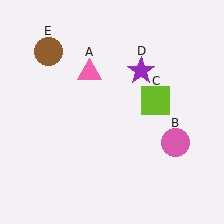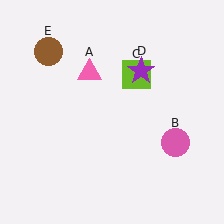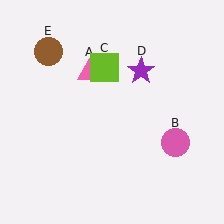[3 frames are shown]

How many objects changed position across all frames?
1 object changed position: lime square (object C).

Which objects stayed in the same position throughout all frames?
Pink triangle (object A) and pink circle (object B) and purple star (object D) and brown circle (object E) remained stationary.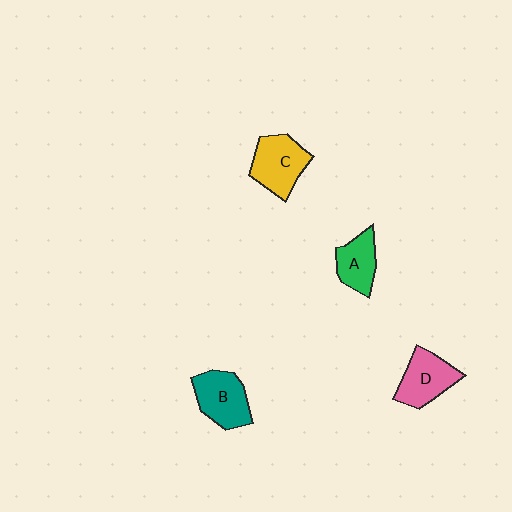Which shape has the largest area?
Shape C (yellow).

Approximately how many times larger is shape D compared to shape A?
Approximately 1.3 times.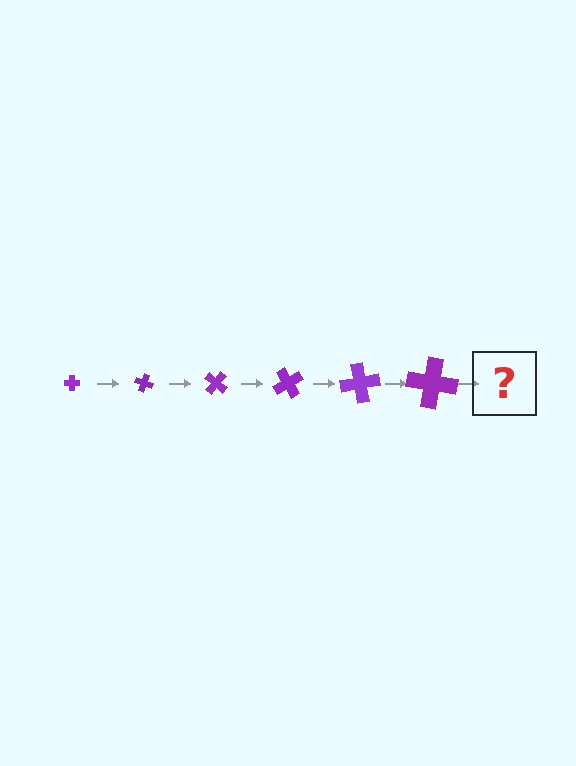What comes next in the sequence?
The next element should be a cross, larger than the previous one and rotated 120 degrees from the start.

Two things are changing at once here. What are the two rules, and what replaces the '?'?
The two rules are that the cross grows larger each step and it rotates 20 degrees each step. The '?' should be a cross, larger than the previous one and rotated 120 degrees from the start.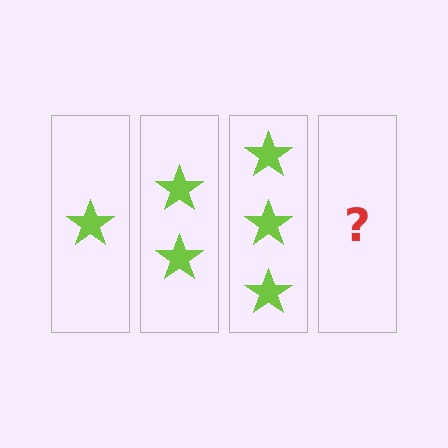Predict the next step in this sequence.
The next step is 4 stars.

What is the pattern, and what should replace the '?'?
The pattern is that each step adds one more star. The '?' should be 4 stars.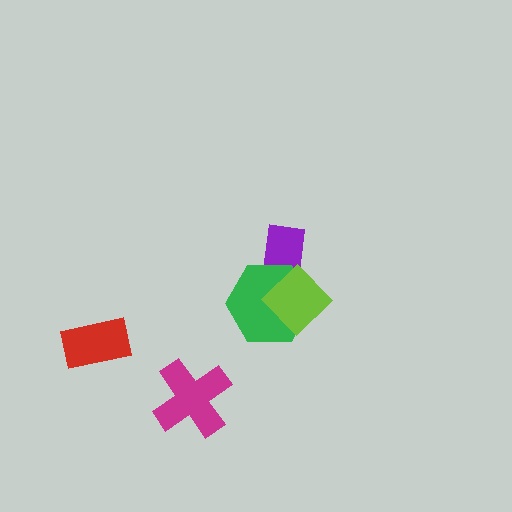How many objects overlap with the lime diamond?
2 objects overlap with the lime diamond.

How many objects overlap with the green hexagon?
2 objects overlap with the green hexagon.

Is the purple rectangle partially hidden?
Yes, it is partially covered by another shape.